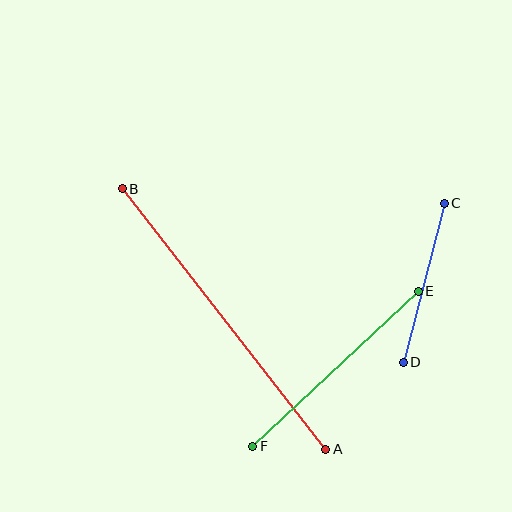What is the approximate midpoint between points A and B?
The midpoint is at approximately (224, 319) pixels.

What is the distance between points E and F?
The distance is approximately 227 pixels.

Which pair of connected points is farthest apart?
Points A and B are farthest apart.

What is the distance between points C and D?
The distance is approximately 164 pixels.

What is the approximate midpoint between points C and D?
The midpoint is at approximately (424, 283) pixels.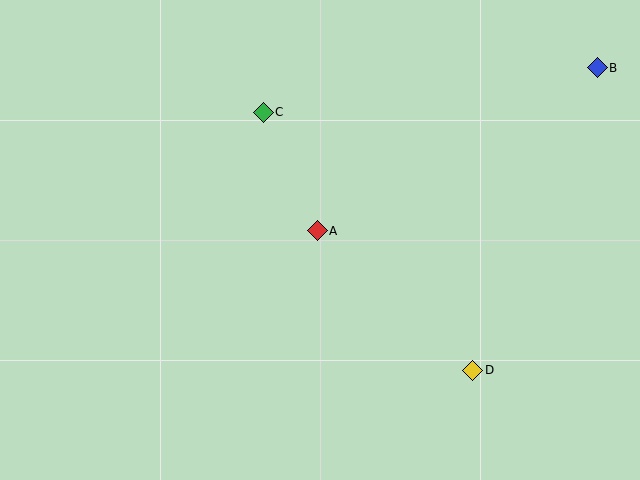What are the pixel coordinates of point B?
Point B is at (597, 68).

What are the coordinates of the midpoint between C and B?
The midpoint between C and B is at (430, 90).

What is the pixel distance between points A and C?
The distance between A and C is 130 pixels.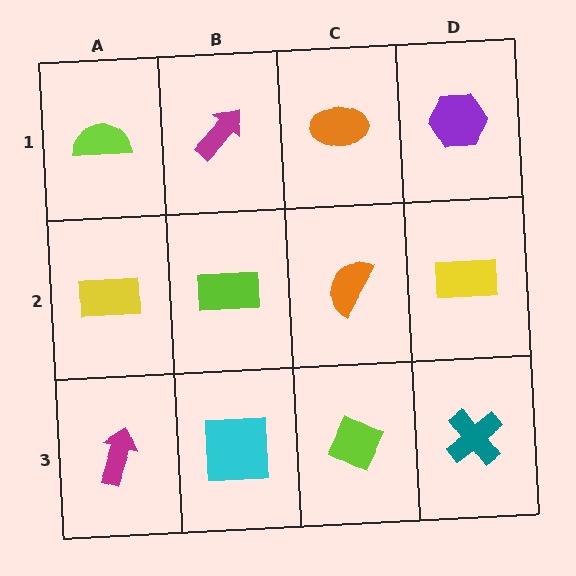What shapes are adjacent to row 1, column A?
A yellow rectangle (row 2, column A), a magenta arrow (row 1, column B).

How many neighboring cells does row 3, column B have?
3.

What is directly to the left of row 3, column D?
A lime diamond.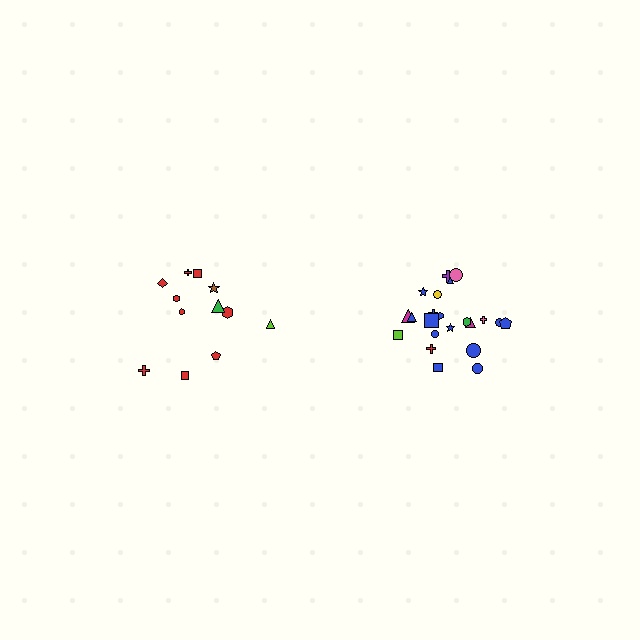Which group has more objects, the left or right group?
The right group.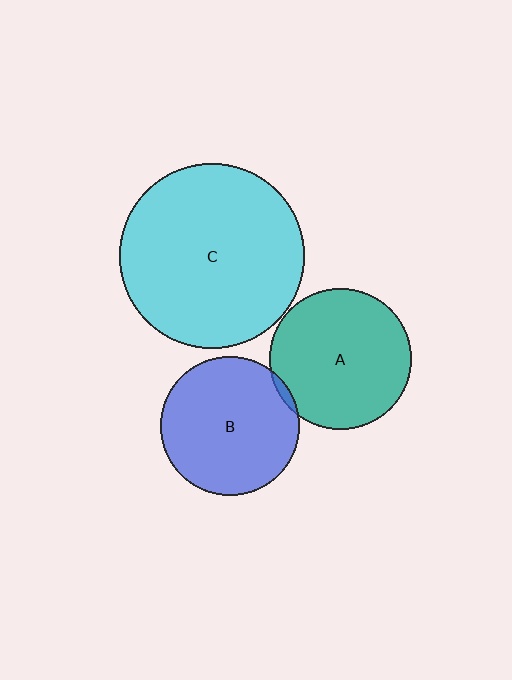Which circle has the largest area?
Circle C (cyan).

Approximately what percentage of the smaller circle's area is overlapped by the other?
Approximately 5%.